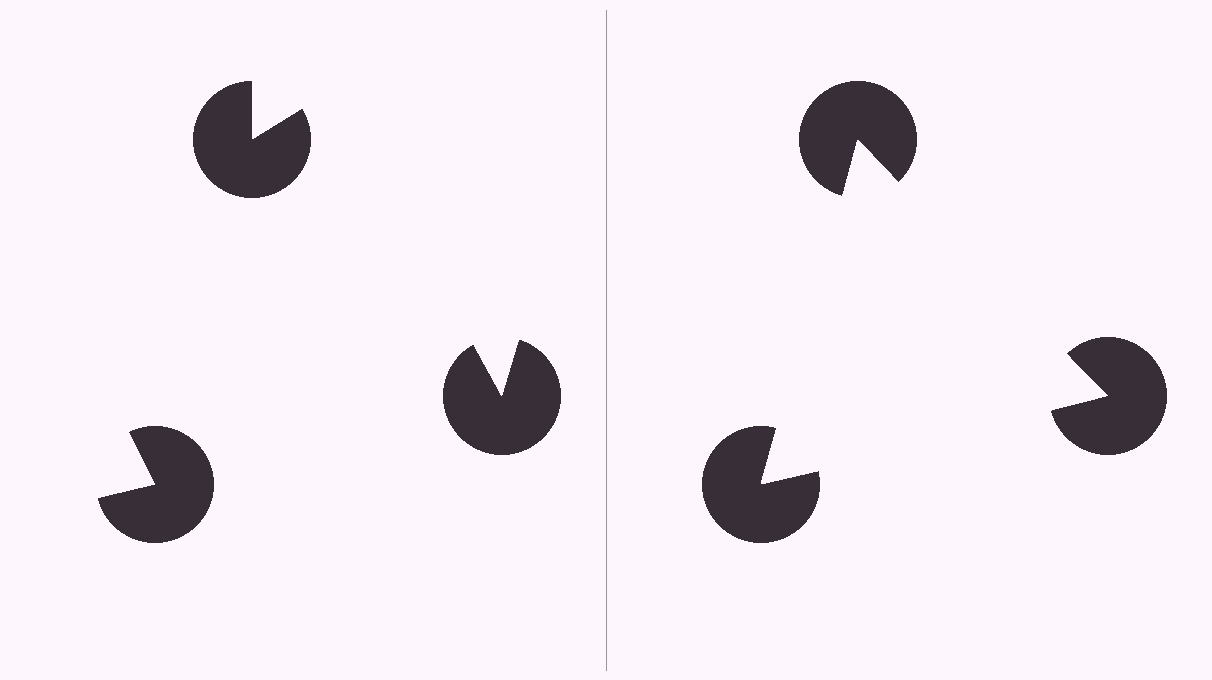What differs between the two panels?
The pac-man discs are positioned identically on both sides; only the wedge orientations differ. On the right they align to a triangle; on the left they are misaligned.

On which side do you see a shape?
An illusory triangle appears on the right side. On the left side the wedge cuts are rotated, so no coherent shape forms.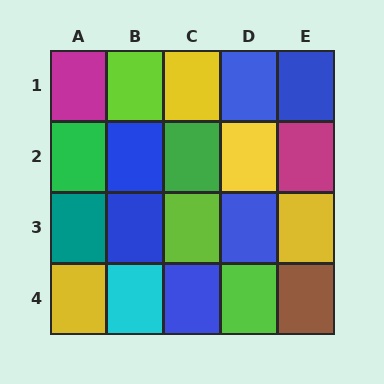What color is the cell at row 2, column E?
Magenta.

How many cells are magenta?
2 cells are magenta.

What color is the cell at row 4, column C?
Blue.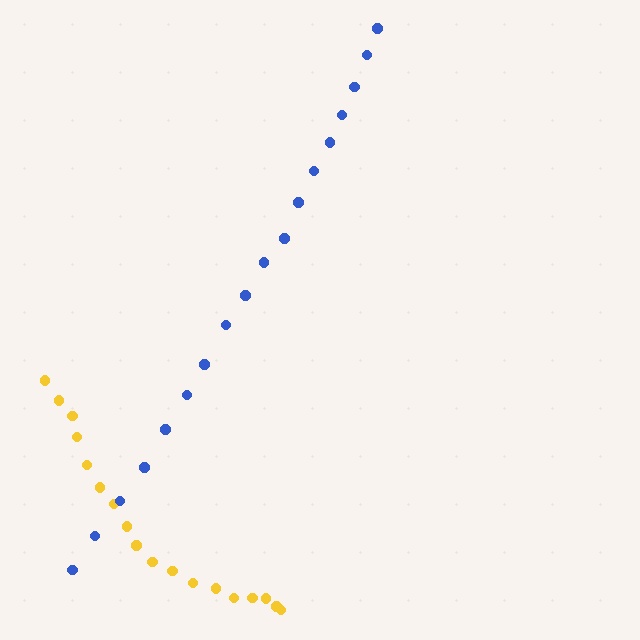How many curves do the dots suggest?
There are 2 distinct paths.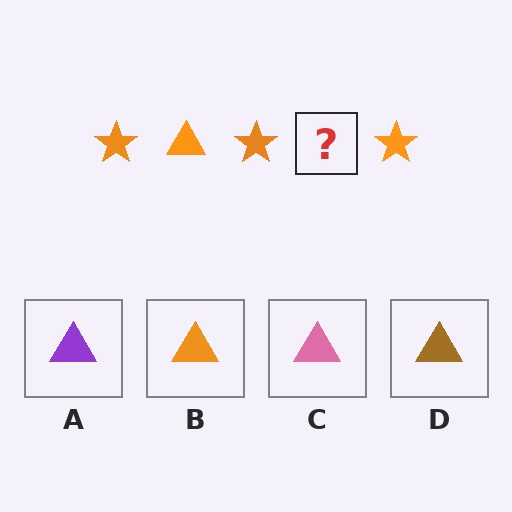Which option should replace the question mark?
Option B.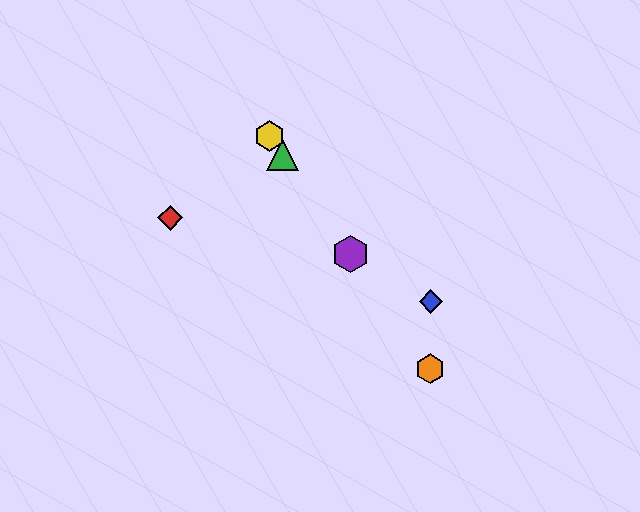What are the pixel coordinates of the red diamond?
The red diamond is at (170, 218).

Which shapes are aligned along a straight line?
The green triangle, the yellow hexagon, the purple hexagon, the orange hexagon are aligned along a straight line.